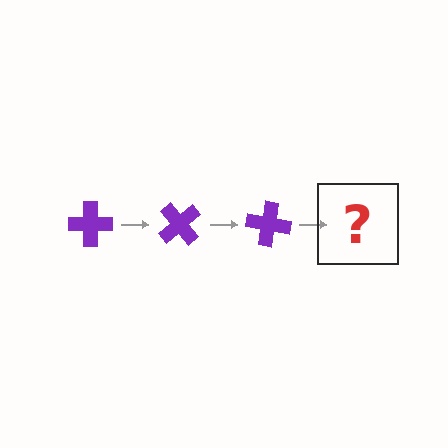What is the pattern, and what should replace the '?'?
The pattern is that the cross rotates 50 degrees each step. The '?' should be a purple cross rotated 150 degrees.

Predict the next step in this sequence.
The next step is a purple cross rotated 150 degrees.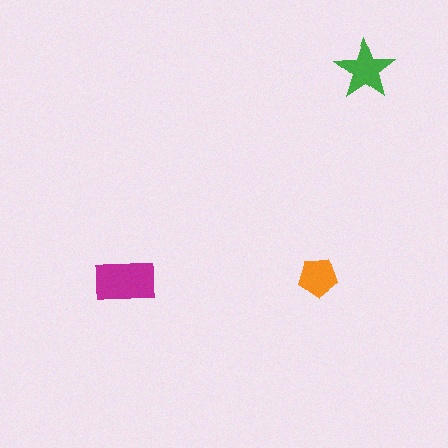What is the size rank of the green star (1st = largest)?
2nd.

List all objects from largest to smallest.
The magenta rectangle, the green star, the orange pentagon.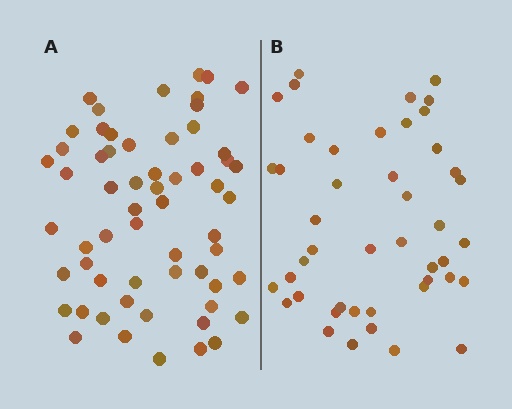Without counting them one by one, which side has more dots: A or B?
Region A (the left region) has more dots.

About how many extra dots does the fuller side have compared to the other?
Region A has approximately 15 more dots than region B.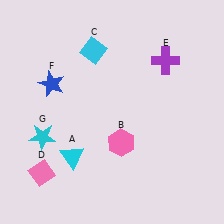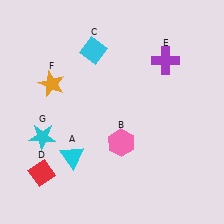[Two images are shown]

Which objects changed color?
D changed from pink to red. F changed from blue to orange.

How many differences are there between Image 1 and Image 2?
There are 2 differences between the two images.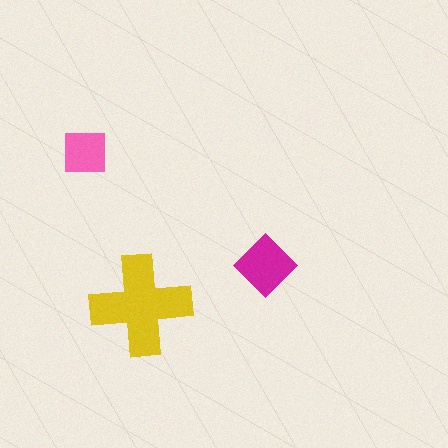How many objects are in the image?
There are 3 objects in the image.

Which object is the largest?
The yellow cross.